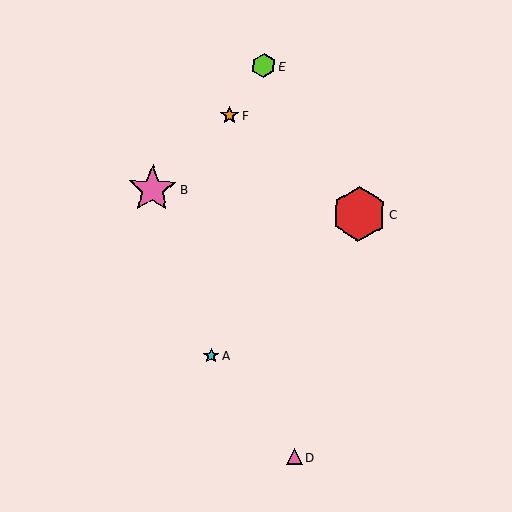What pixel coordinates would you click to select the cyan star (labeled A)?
Click at (211, 355) to select the cyan star A.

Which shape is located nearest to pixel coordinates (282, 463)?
The pink triangle (labeled D) at (295, 457) is nearest to that location.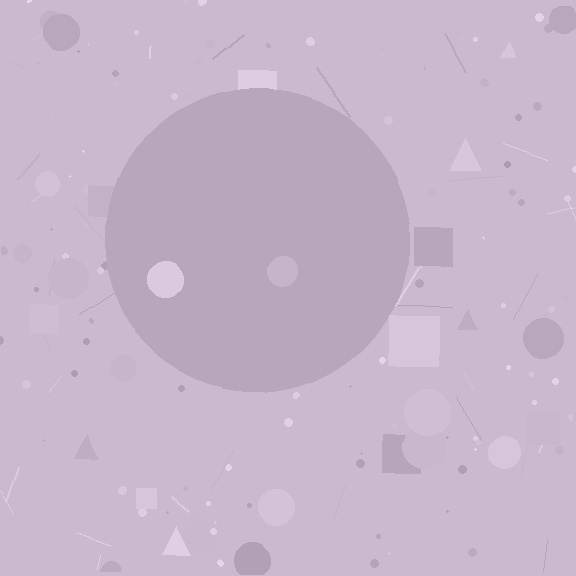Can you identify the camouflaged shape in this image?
The camouflaged shape is a circle.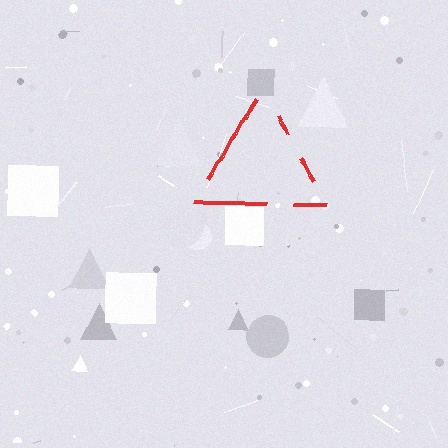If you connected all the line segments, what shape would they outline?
They would outline a triangle.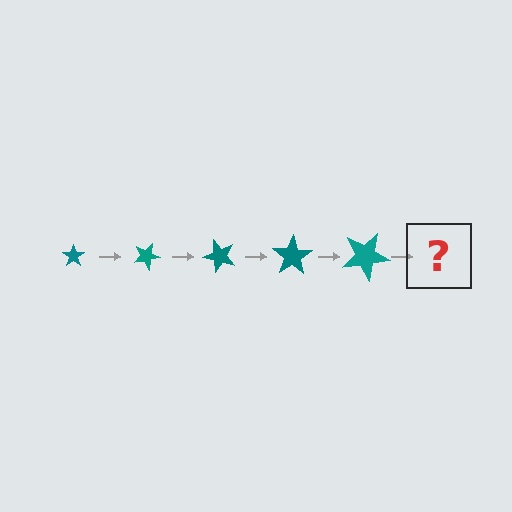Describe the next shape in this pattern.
It should be a star, larger than the previous one and rotated 125 degrees from the start.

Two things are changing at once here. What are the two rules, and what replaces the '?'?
The two rules are that the star grows larger each step and it rotates 25 degrees each step. The '?' should be a star, larger than the previous one and rotated 125 degrees from the start.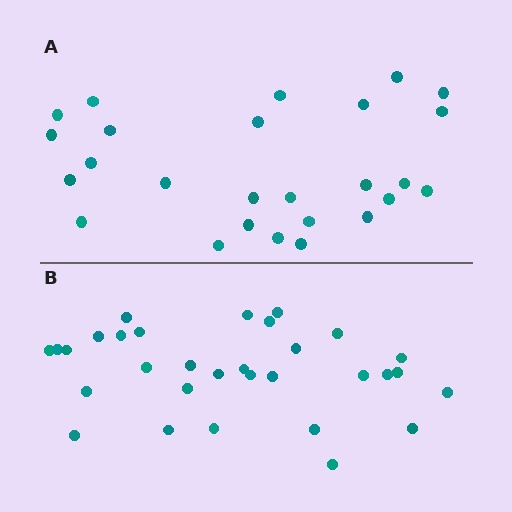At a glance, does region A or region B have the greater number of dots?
Region B (the bottom region) has more dots.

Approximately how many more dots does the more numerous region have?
Region B has about 5 more dots than region A.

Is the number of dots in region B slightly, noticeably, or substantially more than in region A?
Region B has only slightly more — the two regions are fairly close. The ratio is roughly 1.2 to 1.